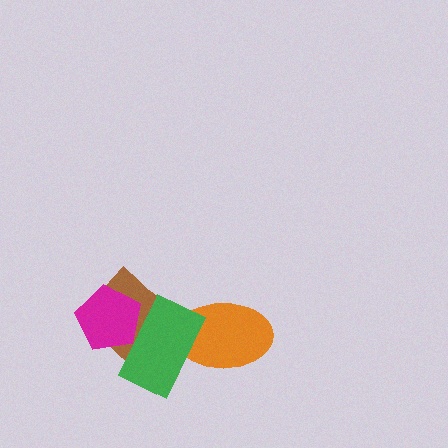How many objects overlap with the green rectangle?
3 objects overlap with the green rectangle.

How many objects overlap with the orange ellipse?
1 object overlaps with the orange ellipse.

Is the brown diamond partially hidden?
Yes, it is partially covered by another shape.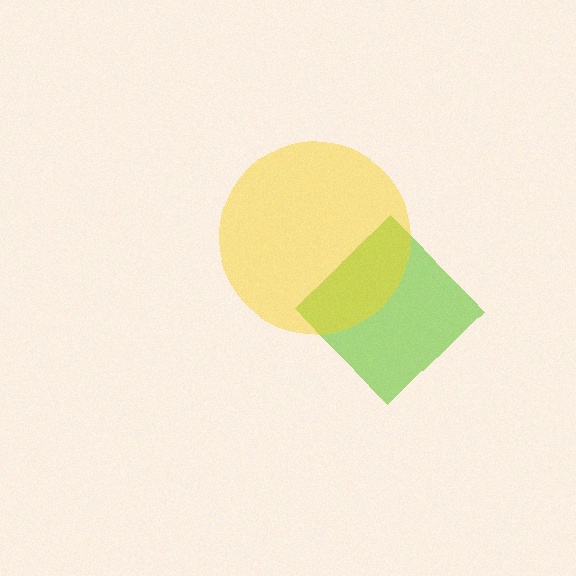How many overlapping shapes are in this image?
There are 2 overlapping shapes in the image.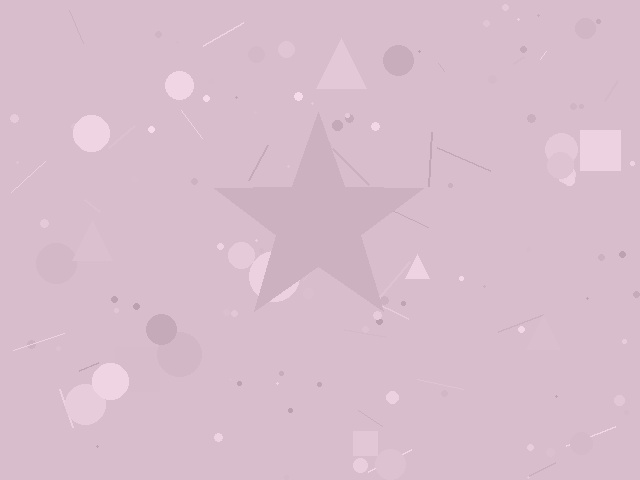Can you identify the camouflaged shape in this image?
The camouflaged shape is a star.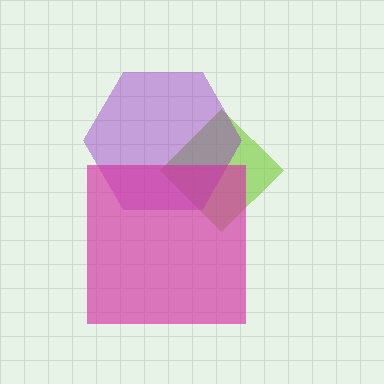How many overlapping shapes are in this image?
There are 3 overlapping shapes in the image.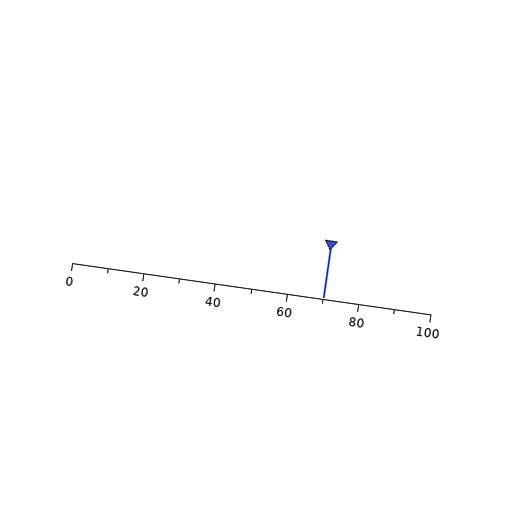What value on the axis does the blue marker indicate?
The marker indicates approximately 70.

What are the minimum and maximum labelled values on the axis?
The axis runs from 0 to 100.